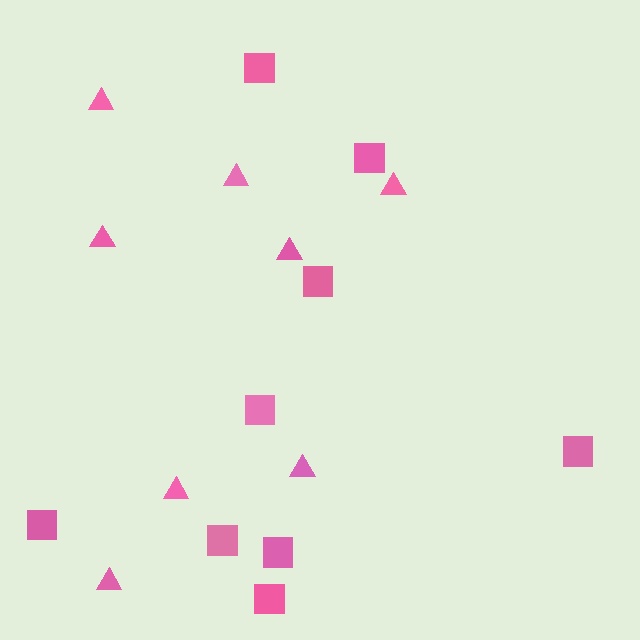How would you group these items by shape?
There are 2 groups: one group of squares (9) and one group of triangles (8).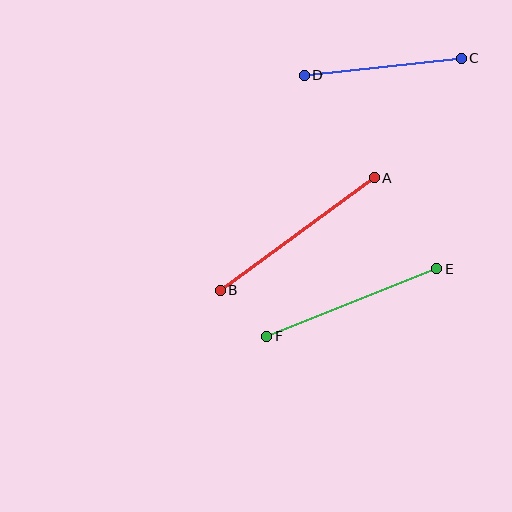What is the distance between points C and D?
The distance is approximately 158 pixels.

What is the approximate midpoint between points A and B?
The midpoint is at approximately (297, 234) pixels.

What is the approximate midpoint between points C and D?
The midpoint is at approximately (383, 67) pixels.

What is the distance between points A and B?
The distance is approximately 191 pixels.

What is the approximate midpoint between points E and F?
The midpoint is at approximately (352, 303) pixels.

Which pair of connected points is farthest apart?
Points A and B are farthest apart.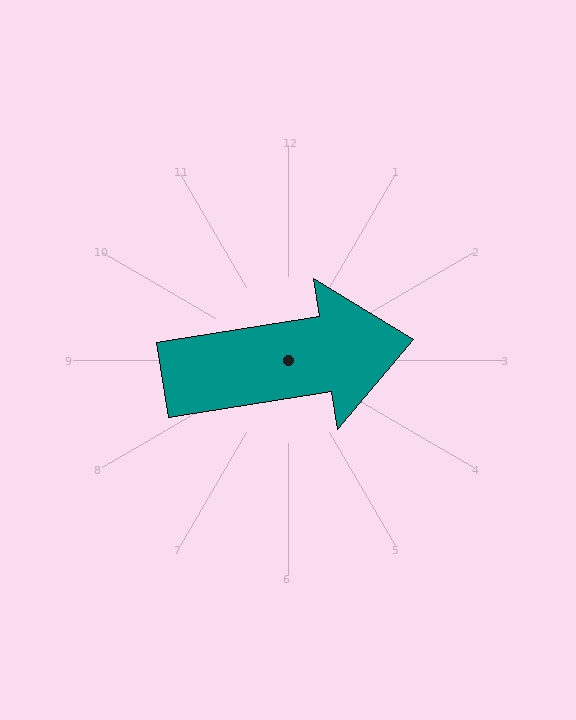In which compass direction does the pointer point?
East.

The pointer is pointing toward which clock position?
Roughly 3 o'clock.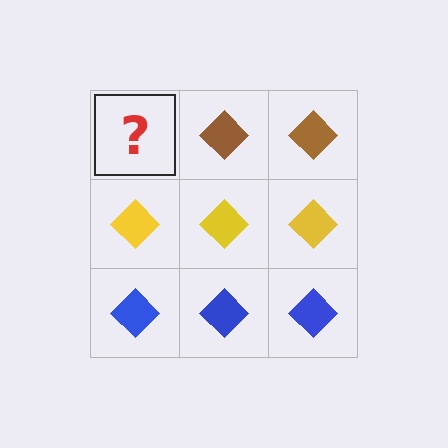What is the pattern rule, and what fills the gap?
The rule is that each row has a consistent color. The gap should be filled with a brown diamond.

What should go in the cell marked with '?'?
The missing cell should contain a brown diamond.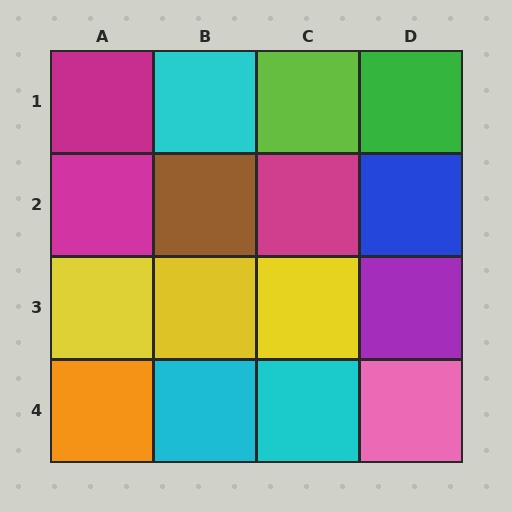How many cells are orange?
1 cell is orange.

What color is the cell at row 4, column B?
Cyan.